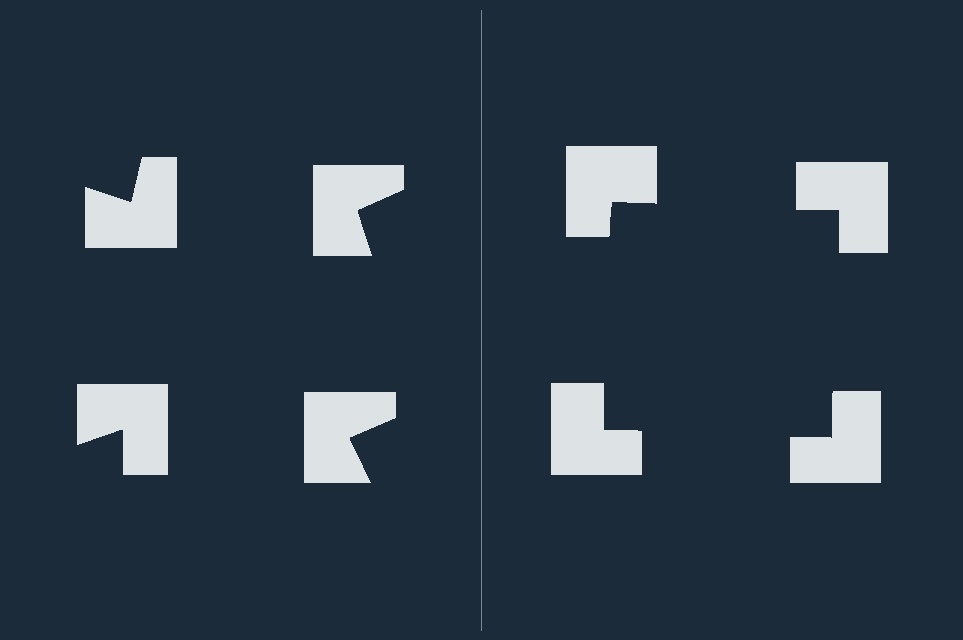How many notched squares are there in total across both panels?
8 — 4 on each side.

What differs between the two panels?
The notched squares are positioned identically on both sides; only the wedge orientations differ. On the right they align to a square; on the left they are misaligned.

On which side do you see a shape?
An illusory square appears on the right side. On the left side the wedge cuts are rotated, so no coherent shape forms.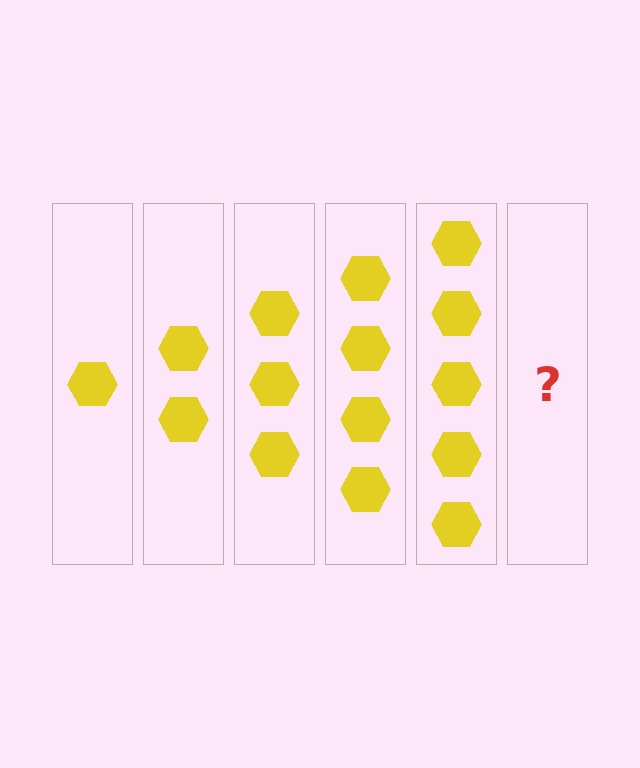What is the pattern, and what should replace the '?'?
The pattern is that each step adds one more hexagon. The '?' should be 6 hexagons.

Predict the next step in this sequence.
The next step is 6 hexagons.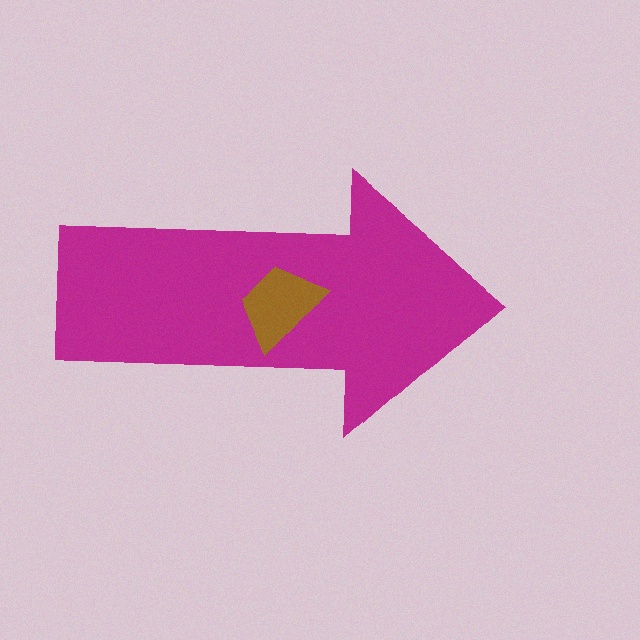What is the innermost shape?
The brown trapezoid.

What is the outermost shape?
The magenta arrow.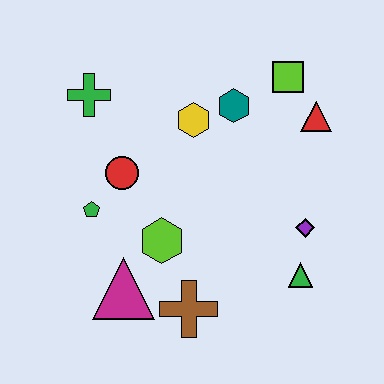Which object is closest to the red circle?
The green pentagon is closest to the red circle.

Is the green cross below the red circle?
No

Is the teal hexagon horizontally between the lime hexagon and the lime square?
Yes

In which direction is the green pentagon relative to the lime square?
The green pentagon is to the left of the lime square.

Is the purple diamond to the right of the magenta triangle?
Yes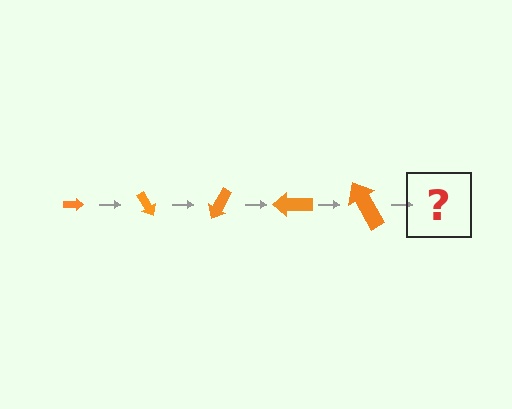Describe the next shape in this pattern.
It should be an arrow, larger than the previous one and rotated 300 degrees from the start.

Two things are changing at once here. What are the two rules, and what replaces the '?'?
The two rules are that the arrow grows larger each step and it rotates 60 degrees each step. The '?' should be an arrow, larger than the previous one and rotated 300 degrees from the start.